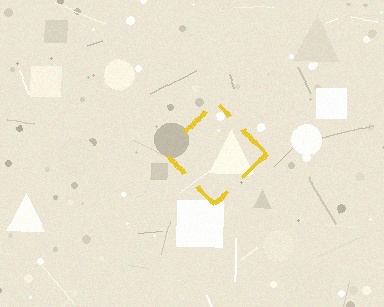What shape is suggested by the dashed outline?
The dashed outline suggests a diamond.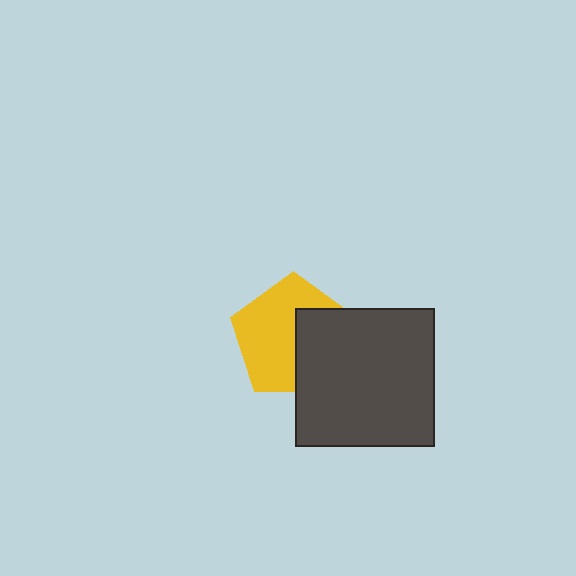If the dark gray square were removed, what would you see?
You would see the complete yellow pentagon.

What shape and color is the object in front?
The object in front is a dark gray square.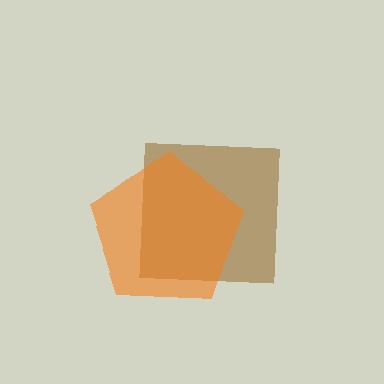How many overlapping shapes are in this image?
There are 2 overlapping shapes in the image.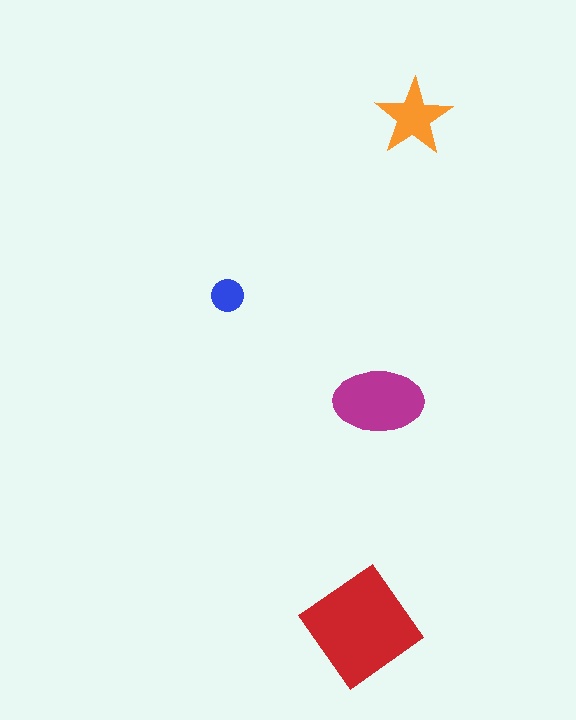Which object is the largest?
The red diamond.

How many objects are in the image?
There are 4 objects in the image.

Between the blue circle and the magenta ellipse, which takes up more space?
The magenta ellipse.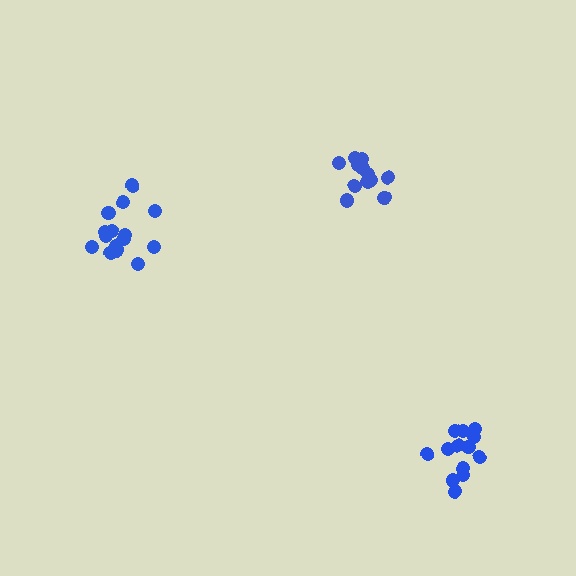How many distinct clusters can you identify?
There are 3 distinct clusters.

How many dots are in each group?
Group 1: 12 dots, Group 2: 15 dots, Group 3: 13 dots (40 total).